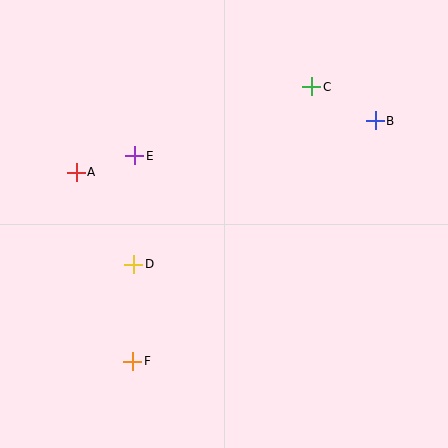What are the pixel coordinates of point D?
Point D is at (134, 264).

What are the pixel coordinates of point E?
Point E is at (135, 156).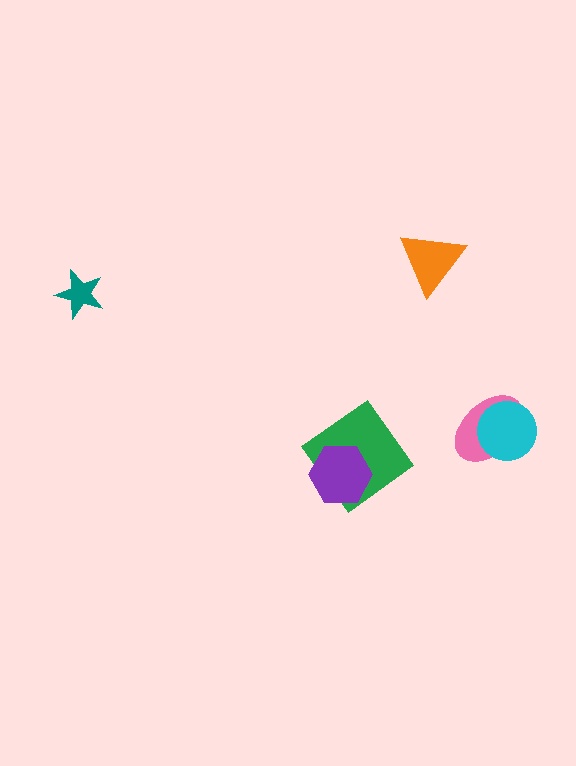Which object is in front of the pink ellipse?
The cyan circle is in front of the pink ellipse.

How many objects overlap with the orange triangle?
0 objects overlap with the orange triangle.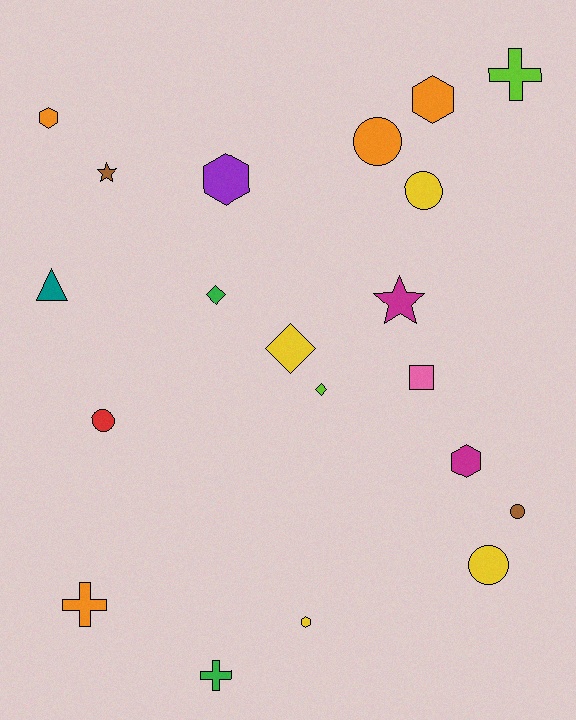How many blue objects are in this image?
There are no blue objects.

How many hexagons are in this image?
There are 5 hexagons.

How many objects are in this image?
There are 20 objects.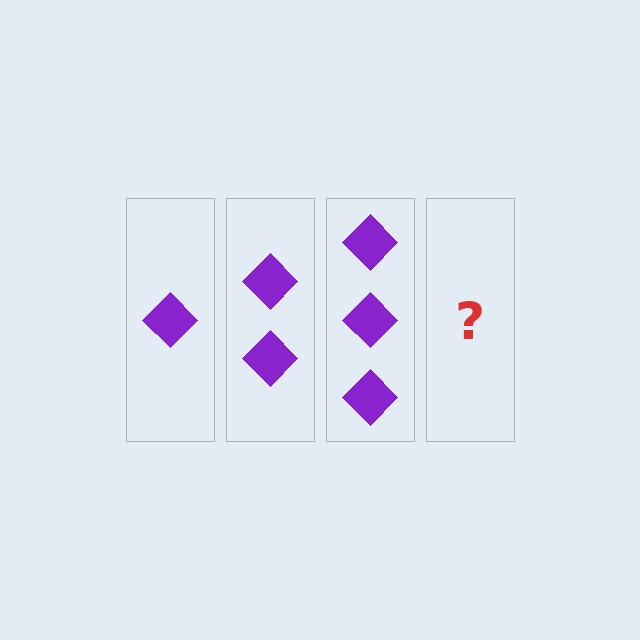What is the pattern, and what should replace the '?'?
The pattern is that each step adds one more diamond. The '?' should be 4 diamonds.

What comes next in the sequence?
The next element should be 4 diamonds.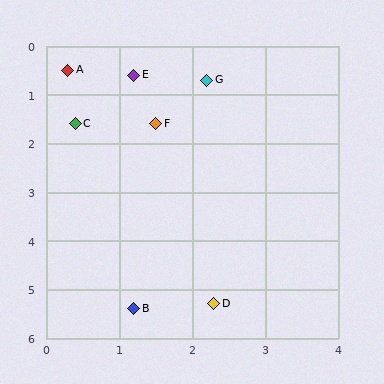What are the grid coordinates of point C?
Point C is at approximately (0.4, 1.6).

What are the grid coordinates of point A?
Point A is at approximately (0.3, 0.5).